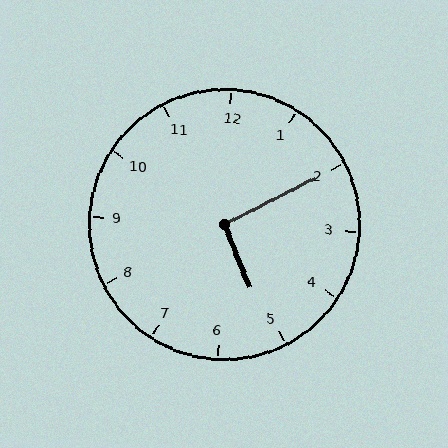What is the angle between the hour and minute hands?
Approximately 95 degrees.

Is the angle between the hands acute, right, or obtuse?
It is right.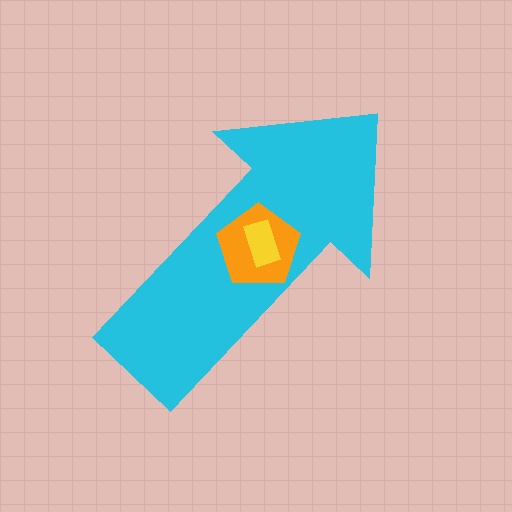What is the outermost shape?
The cyan arrow.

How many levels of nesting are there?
3.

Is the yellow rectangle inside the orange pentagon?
Yes.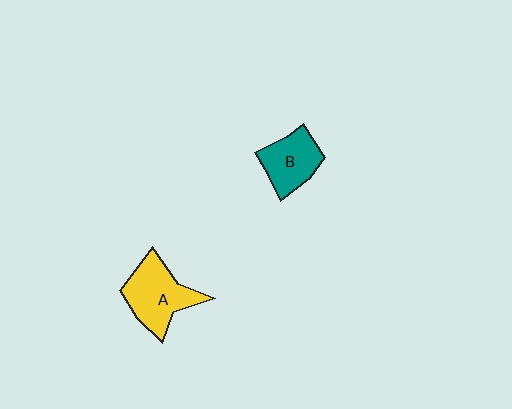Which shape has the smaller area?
Shape B (teal).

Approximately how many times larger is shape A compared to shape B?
Approximately 1.3 times.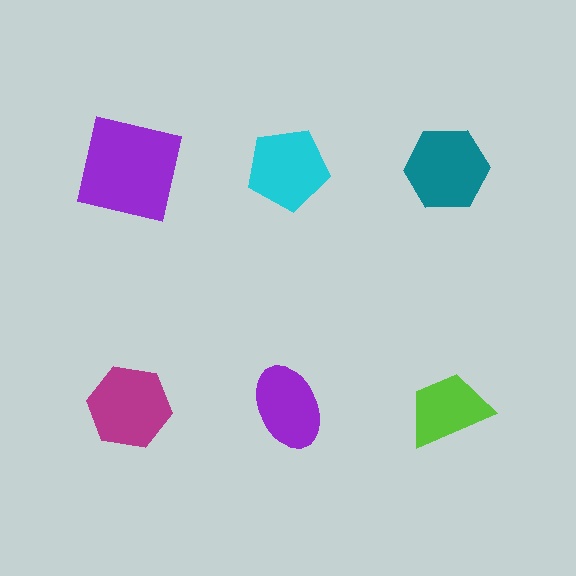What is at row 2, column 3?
A lime trapezoid.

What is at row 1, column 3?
A teal hexagon.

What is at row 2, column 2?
A purple ellipse.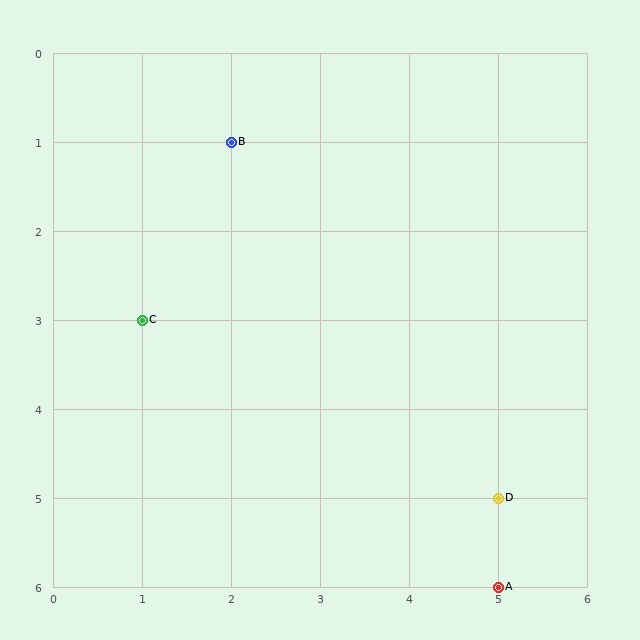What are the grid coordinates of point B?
Point B is at grid coordinates (2, 1).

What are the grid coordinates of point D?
Point D is at grid coordinates (5, 5).